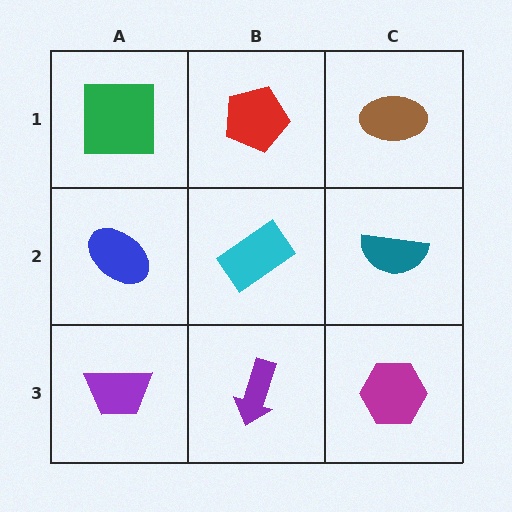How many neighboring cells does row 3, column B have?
3.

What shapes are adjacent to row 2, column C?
A brown ellipse (row 1, column C), a magenta hexagon (row 3, column C), a cyan rectangle (row 2, column B).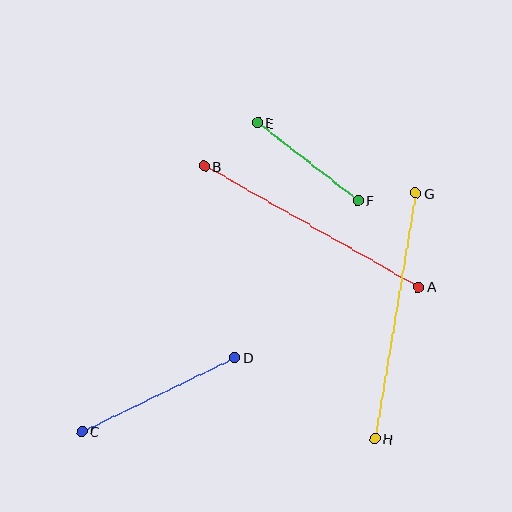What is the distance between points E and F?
The distance is approximately 127 pixels.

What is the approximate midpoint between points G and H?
The midpoint is at approximately (395, 316) pixels.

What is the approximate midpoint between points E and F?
The midpoint is at approximately (308, 162) pixels.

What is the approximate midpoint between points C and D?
The midpoint is at approximately (158, 394) pixels.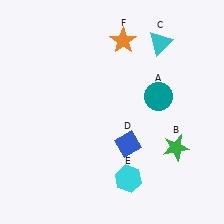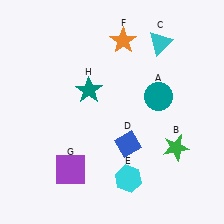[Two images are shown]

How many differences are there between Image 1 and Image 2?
There are 2 differences between the two images.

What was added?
A purple square (G), a teal star (H) were added in Image 2.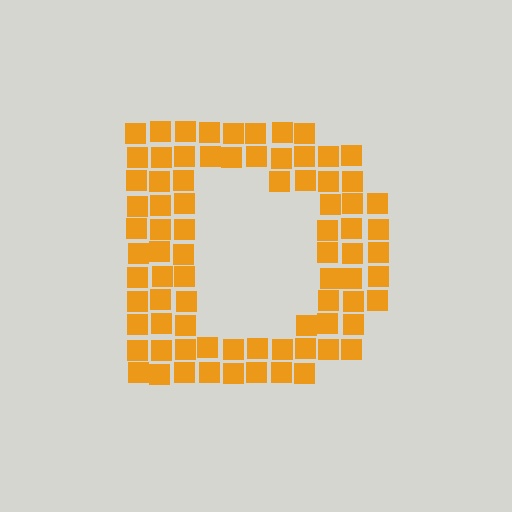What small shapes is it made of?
It is made of small squares.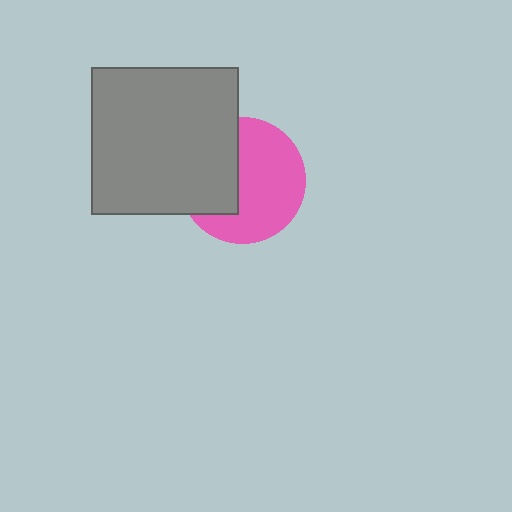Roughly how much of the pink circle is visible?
About half of it is visible (roughly 61%).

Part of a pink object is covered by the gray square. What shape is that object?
It is a circle.